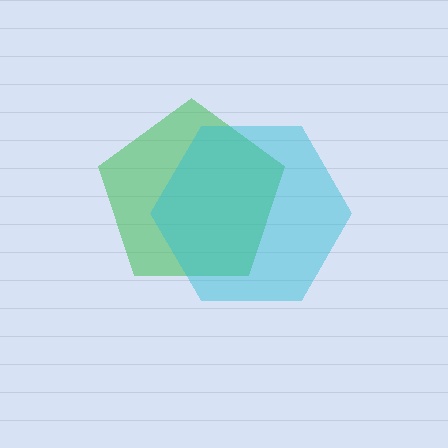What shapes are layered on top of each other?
The layered shapes are: a green pentagon, a cyan hexagon.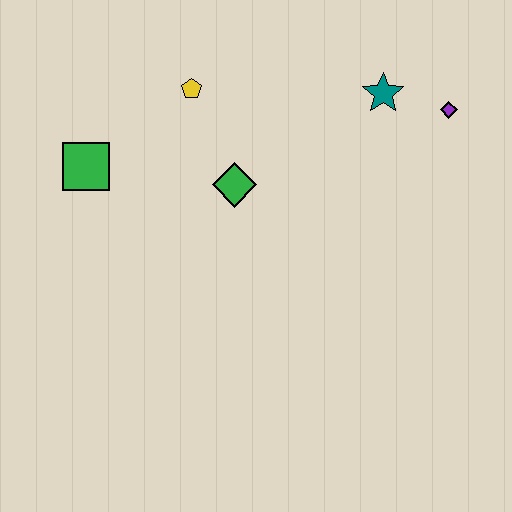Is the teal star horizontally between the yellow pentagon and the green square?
No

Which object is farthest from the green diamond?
The purple diamond is farthest from the green diamond.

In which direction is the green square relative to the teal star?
The green square is to the left of the teal star.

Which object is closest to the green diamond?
The yellow pentagon is closest to the green diamond.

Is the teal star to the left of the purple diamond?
Yes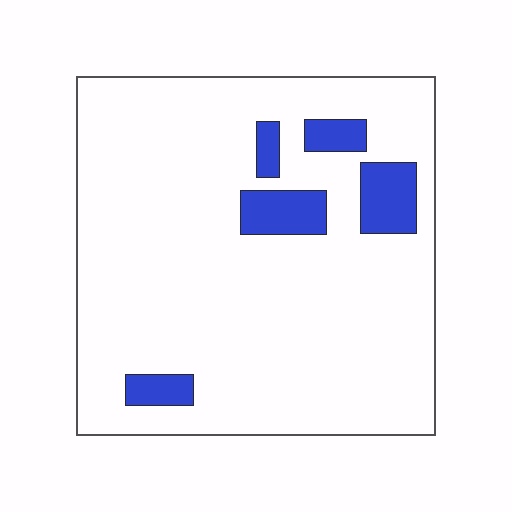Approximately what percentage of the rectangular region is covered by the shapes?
Approximately 10%.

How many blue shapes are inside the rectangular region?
5.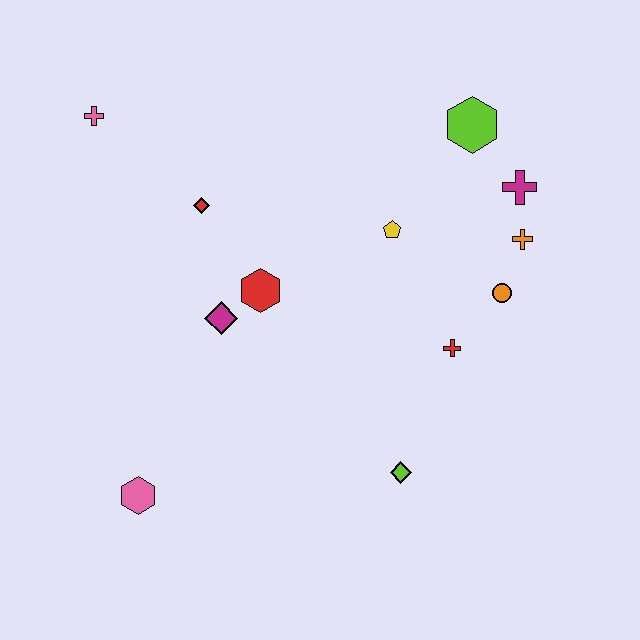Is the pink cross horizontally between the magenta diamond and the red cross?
No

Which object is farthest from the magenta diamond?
The magenta cross is farthest from the magenta diamond.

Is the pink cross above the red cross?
Yes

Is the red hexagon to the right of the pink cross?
Yes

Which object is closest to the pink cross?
The red diamond is closest to the pink cross.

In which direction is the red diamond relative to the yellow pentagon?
The red diamond is to the left of the yellow pentagon.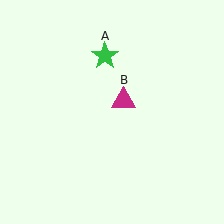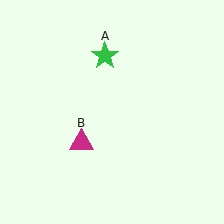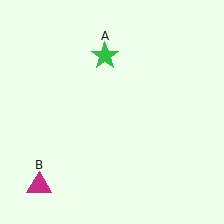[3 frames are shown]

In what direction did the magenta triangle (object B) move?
The magenta triangle (object B) moved down and to the left.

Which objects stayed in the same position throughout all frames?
Green star (object A) remained stationary.